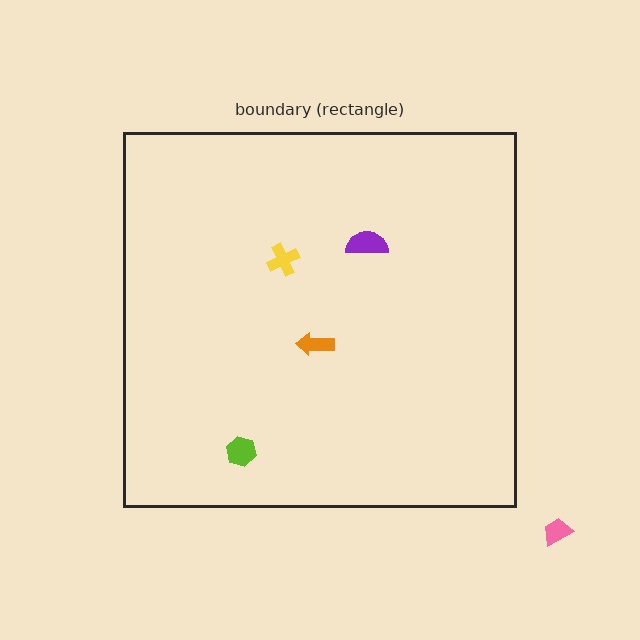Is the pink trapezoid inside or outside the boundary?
Outside.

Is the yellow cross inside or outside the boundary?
Inside.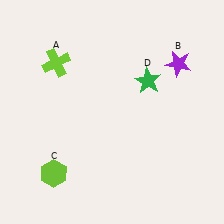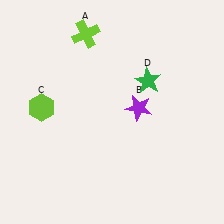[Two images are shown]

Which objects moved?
The objects that moved are: the lime cross (A), the purple star (B), the lime hexagon (C).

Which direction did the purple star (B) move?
The purple star (B) moved down.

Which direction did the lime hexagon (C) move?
The lime hexagon (C) moved up.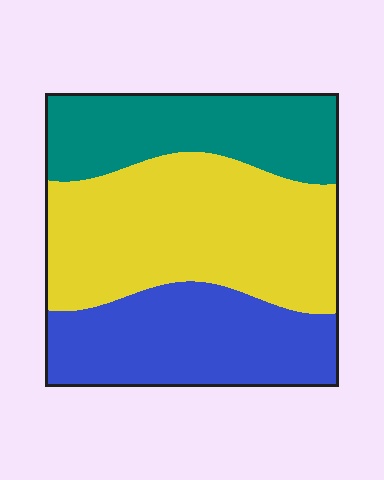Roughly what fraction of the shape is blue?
Blue covers 30% of the shape.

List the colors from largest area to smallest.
From largest to smallest: yellow, blue, teal.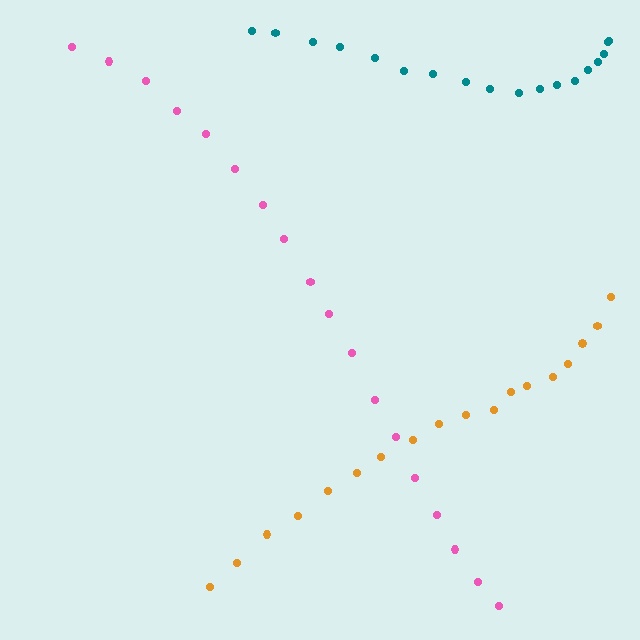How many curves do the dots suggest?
There are 3 distinct paths.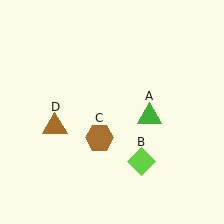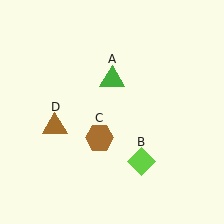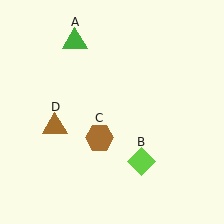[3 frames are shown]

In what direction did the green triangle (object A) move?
The green triangle (object A) moved up and to the left.